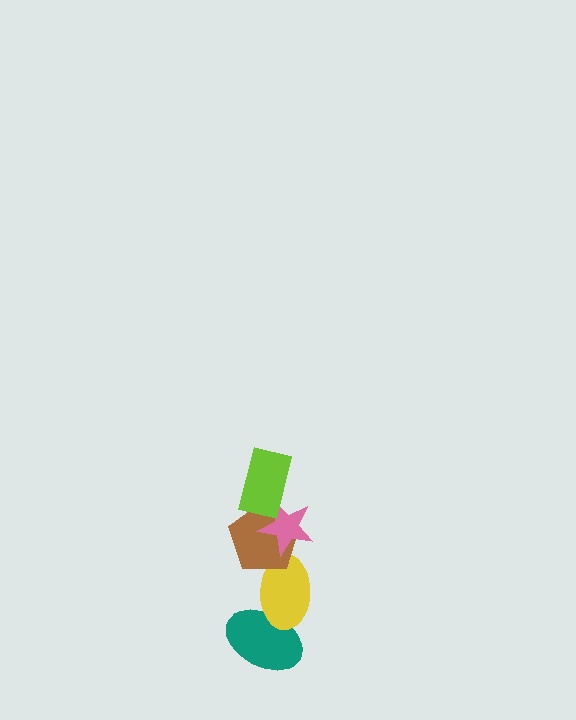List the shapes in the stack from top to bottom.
From top to bottom: the lime rectangle, the pink star, the brown pentagon, the yellow ellipse, the teal ellipse.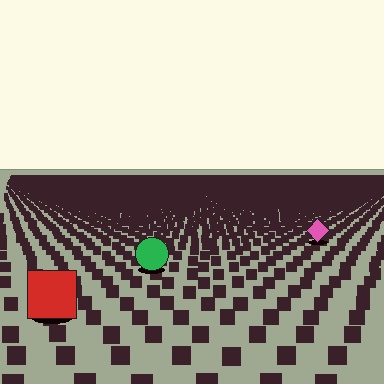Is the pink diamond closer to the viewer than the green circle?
No. The green circle is closer — you can tell from the texture gradient: the ground texture is coarser near it.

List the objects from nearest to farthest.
From nearest to farthest: the red square, the green circle, the pink diamond.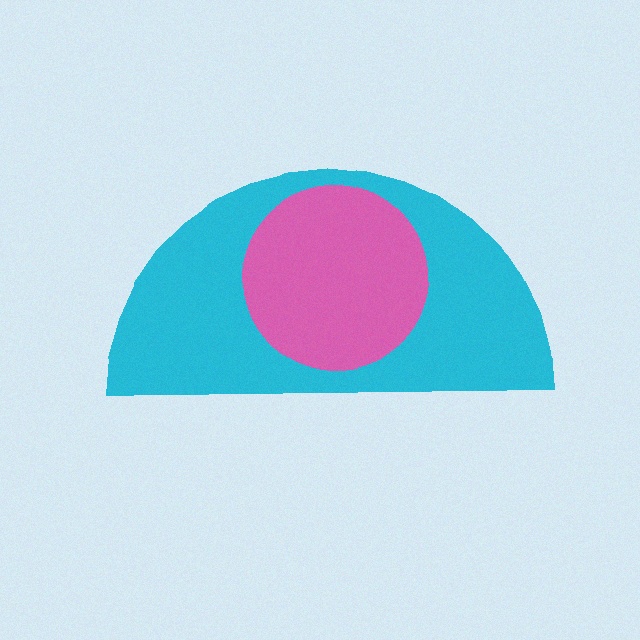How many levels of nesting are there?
2.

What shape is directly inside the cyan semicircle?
The pink circle.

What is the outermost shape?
The cyan semicircle.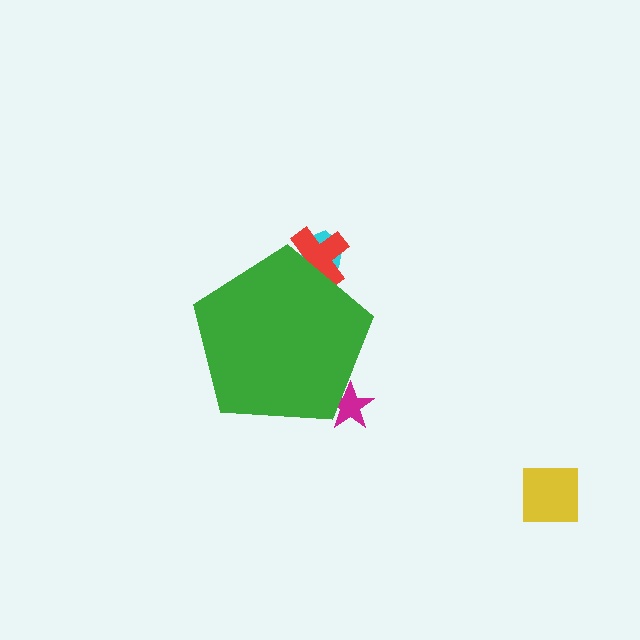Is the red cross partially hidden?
Yes, the red cross is partially hidden behind the green pentagon.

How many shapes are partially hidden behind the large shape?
3 shapes are partially hidden.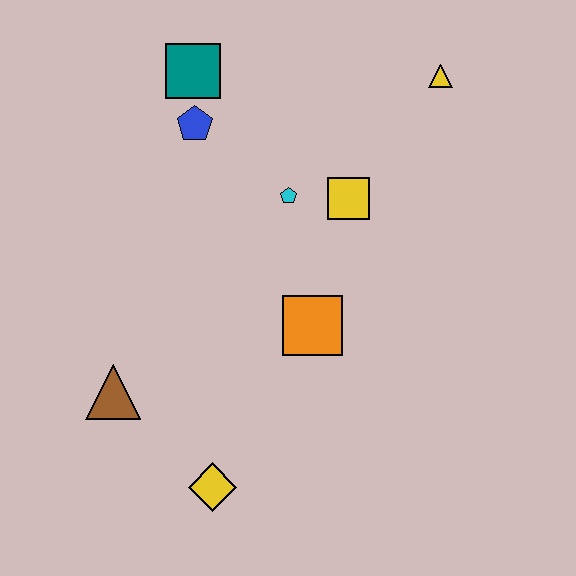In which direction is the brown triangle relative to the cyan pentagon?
The brown triangle is below the cyan pentagon.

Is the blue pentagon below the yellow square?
No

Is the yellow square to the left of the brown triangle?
No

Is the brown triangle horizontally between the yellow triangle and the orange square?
No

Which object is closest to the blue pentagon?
The teal square is closest to the blue pentagon.